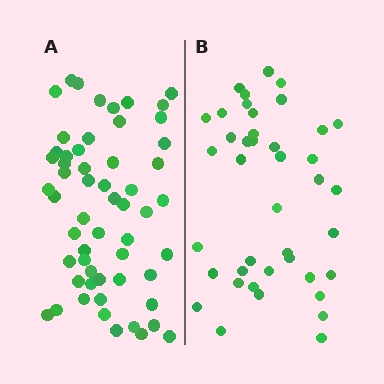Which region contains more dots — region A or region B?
Region A (the left region) has more dots.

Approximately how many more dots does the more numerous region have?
Region A has approximately 15 more dots than region B.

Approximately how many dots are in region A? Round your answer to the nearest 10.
About 60 dots. (The exact count is 57, which rounds to 60.)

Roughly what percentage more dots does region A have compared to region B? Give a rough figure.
About 40% more.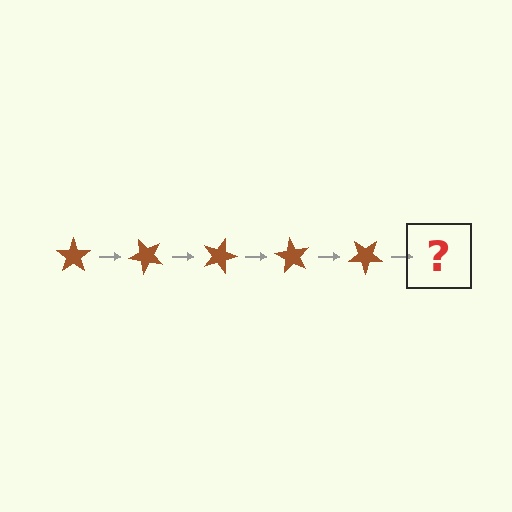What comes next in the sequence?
The next element should be a brown star rotated 225 degrees.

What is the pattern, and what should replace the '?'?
The pattern is that the star rotates 45 degrees each step. The '?' should be a brown star rotated 225 degrees.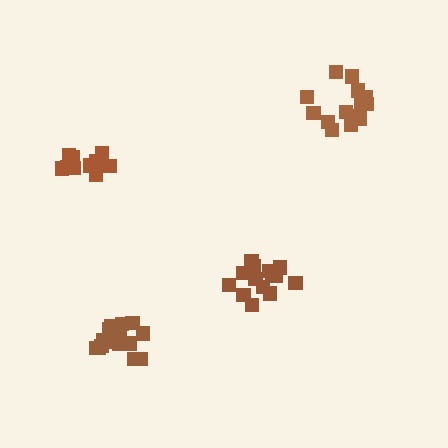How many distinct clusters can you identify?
There are 4 distinct clusters.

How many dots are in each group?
Group 1: 14 dots, Group 2: 14 dots, Group 3: 10 dots, Group 4: 15 dots (53 total).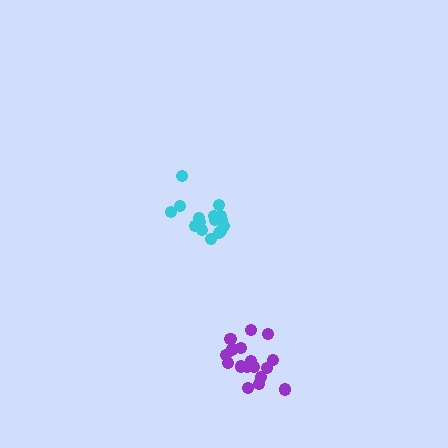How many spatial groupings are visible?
There are 2 spatial groupings.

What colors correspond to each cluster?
The clusters are colored: cyan, purple.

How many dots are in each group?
Group 1: 16 dots, Group 2: 17 dots (33 total).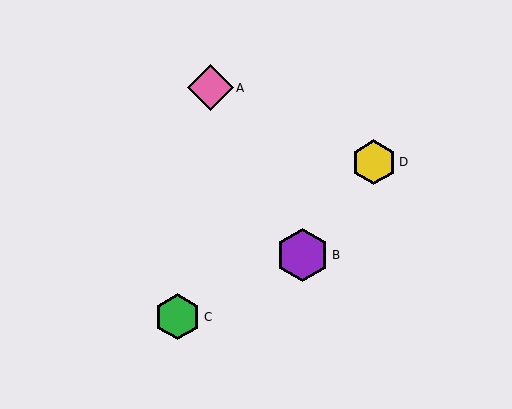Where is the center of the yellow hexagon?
The center of the yellow hexagon is at (374, 162).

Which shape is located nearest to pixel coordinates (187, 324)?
The green hexagon (labeled C) at (178, 317) is nearest to that location.